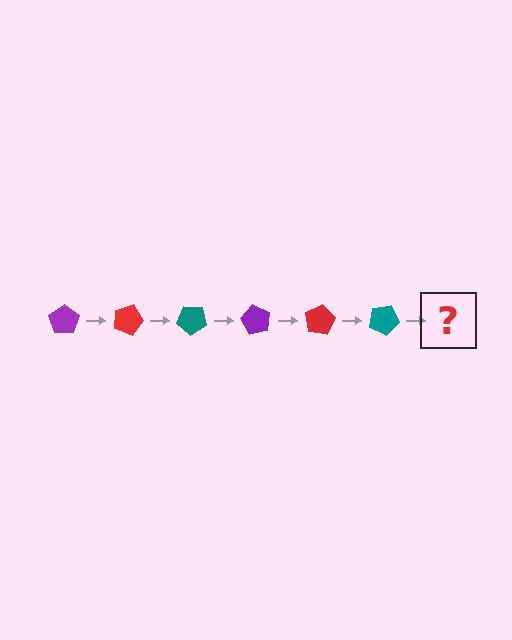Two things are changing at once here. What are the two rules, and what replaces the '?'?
The two rules are that it rotates 20 degrees each step and the color cycles through purple, red, and teal. The '?' should be a purple pentagon, rotated 120 degrees from the start.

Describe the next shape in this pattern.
It should be a purple pentagon, rotated 120 degrees from the start.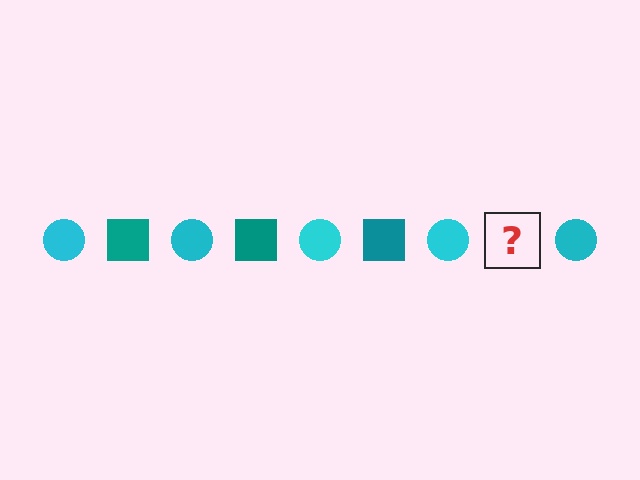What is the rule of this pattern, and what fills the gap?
The rule is that the pattern alternates between cyan circle and teal square. The gap should be filled with a teal square.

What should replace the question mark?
The question mark should be replaced with a teal square.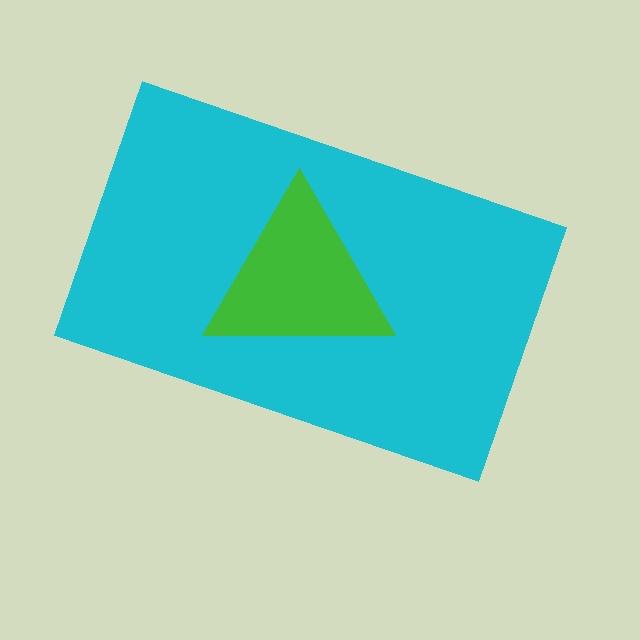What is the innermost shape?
The green triangle.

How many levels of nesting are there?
2.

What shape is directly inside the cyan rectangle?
The green triangle.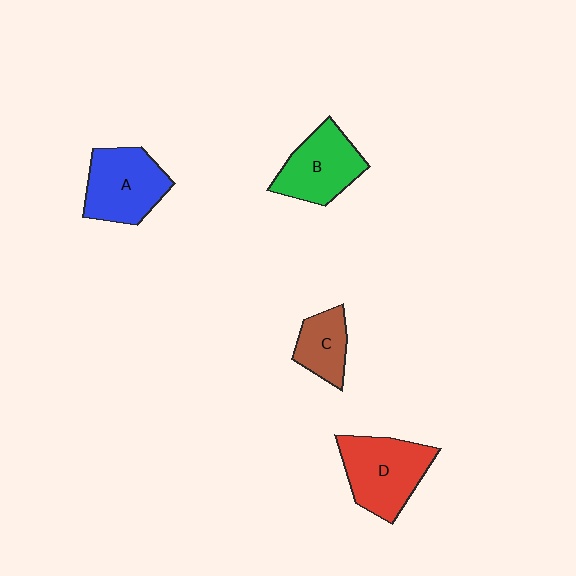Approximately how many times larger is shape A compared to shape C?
Approximately 1.7 times.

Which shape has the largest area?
Shape D (red).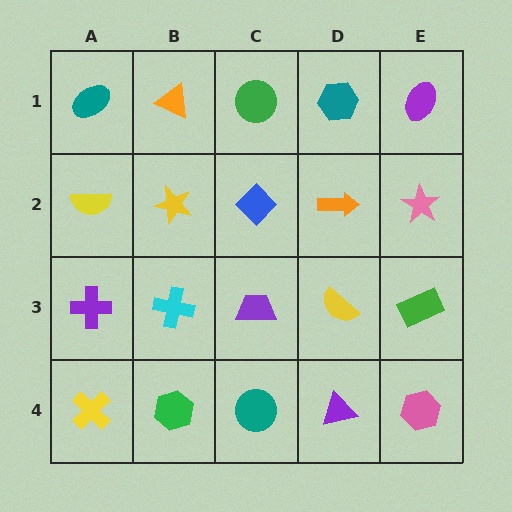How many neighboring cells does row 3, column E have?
3.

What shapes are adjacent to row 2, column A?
A teal ellipse (row 1, column A), a purple cross (row 3, column A), a yellow star (row 2, column B).